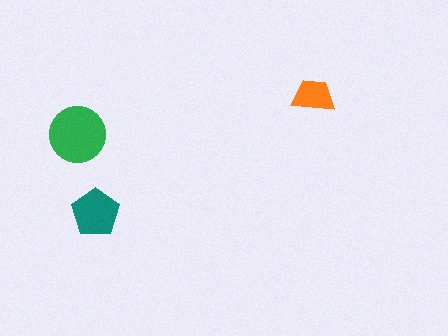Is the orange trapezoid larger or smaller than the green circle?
Smaller.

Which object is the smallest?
The orange trapezoid.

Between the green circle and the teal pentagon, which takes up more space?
The green circle.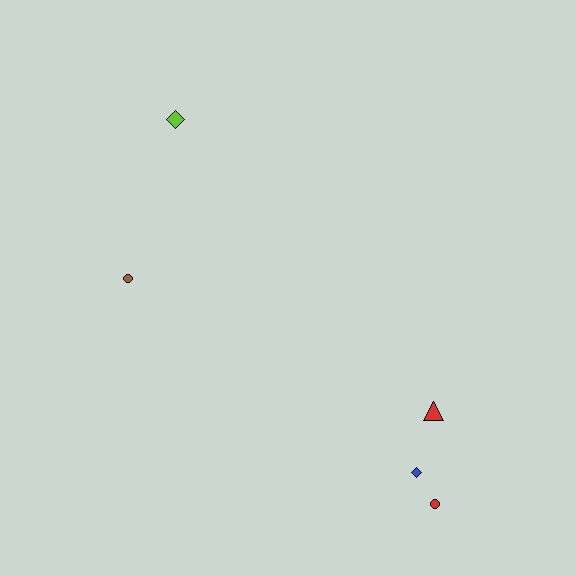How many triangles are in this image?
There is 1 triangle.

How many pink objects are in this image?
There are no pink objects.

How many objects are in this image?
There are 5 objects.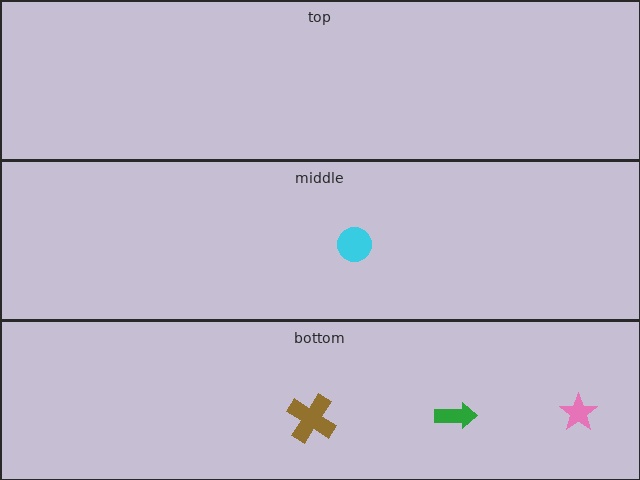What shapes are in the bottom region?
The pink star, the brown cross, the green arrow.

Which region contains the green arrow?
The bottom region.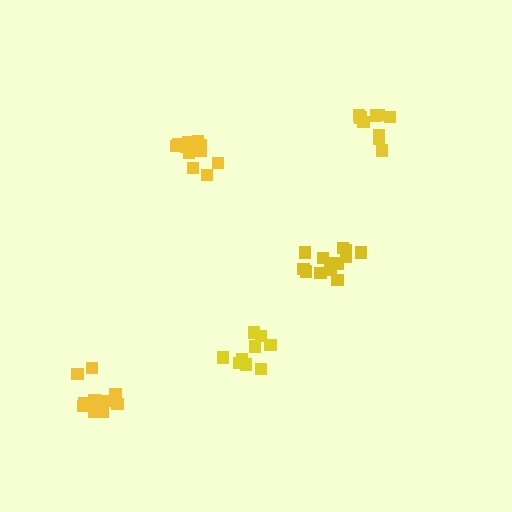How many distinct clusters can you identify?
There are 5 distinct clusters.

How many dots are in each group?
Group 1: 9 dots, Group 2: 13 dots, Group 3: 9 dots, Group 4: 14 dots, Group 5: 11 dots (56 total).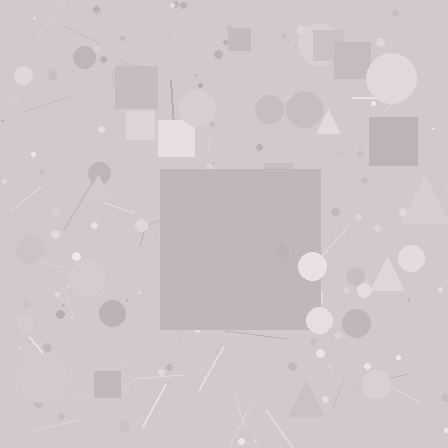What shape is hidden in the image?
A square is hidden in the image.